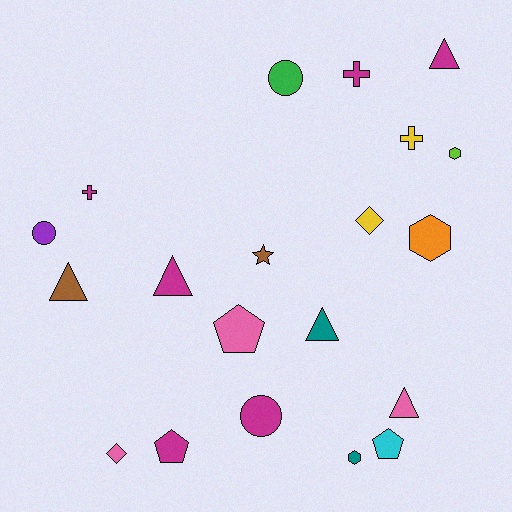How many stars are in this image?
There is 1 star.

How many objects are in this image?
There are 20 objects.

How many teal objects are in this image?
There are 2 teal objects.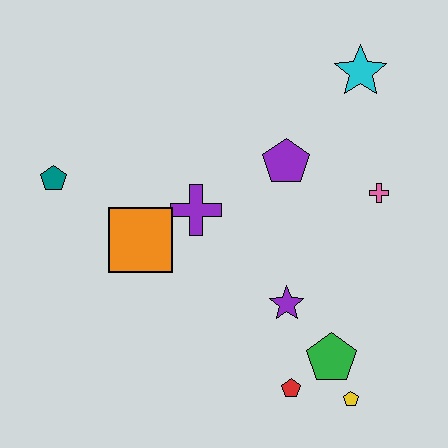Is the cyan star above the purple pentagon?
Yes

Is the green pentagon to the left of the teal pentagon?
No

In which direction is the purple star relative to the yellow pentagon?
The purple star is above the yellow pentagon.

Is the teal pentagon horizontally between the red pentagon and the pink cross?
No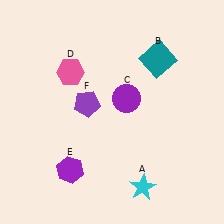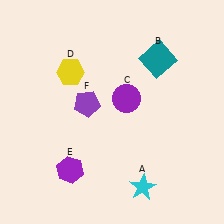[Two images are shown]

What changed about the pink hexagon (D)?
In Image 1, D is pink. In Image 2, it changed to yellow.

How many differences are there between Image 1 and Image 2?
There is 1 difference between the two images.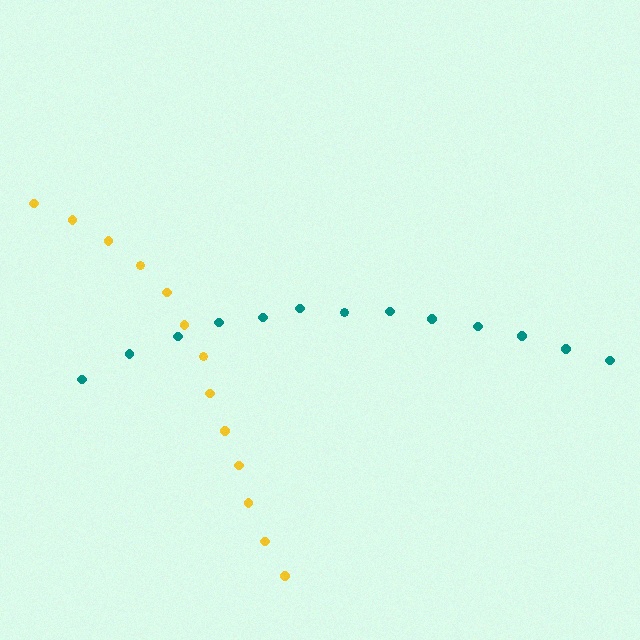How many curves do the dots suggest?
There are 2 distinct paths.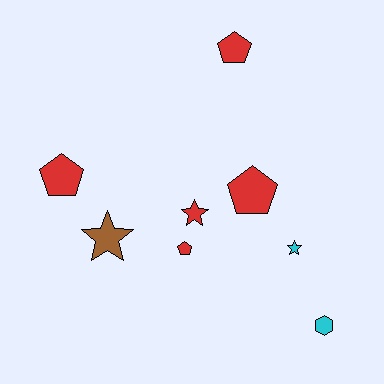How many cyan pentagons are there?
There are no cyan pentagons.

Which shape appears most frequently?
Pentagon, with 4 objects.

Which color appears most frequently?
Red, with 5 objects.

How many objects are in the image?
There are 8 objects.